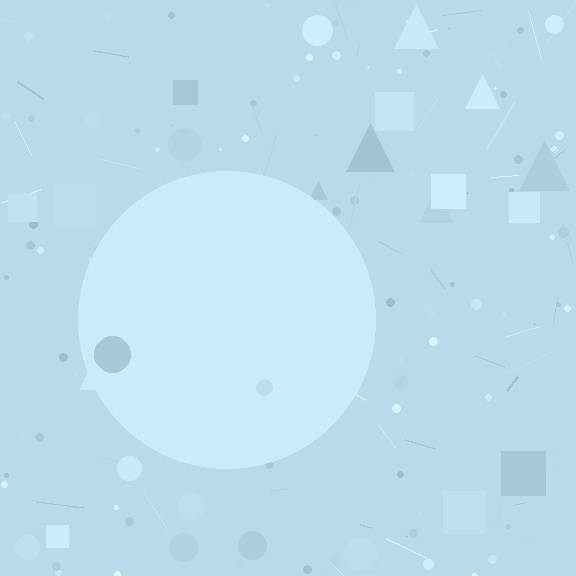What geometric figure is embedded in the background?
A circle is embedded in the background.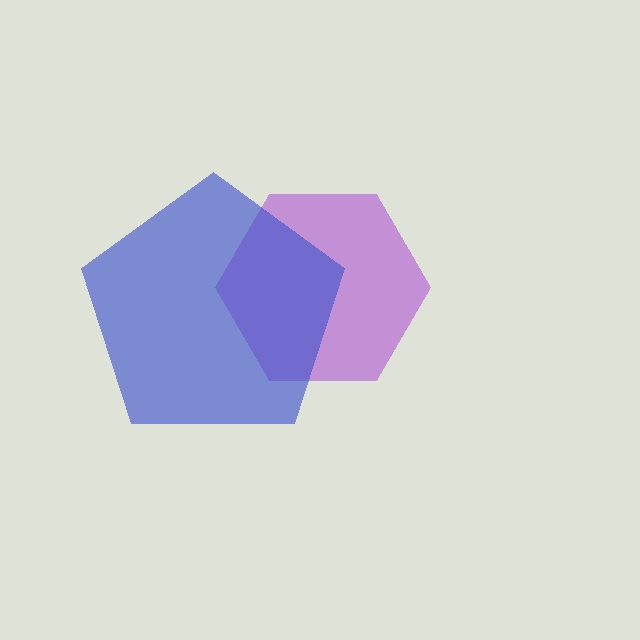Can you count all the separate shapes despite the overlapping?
Yes, there are 2 separate shapes.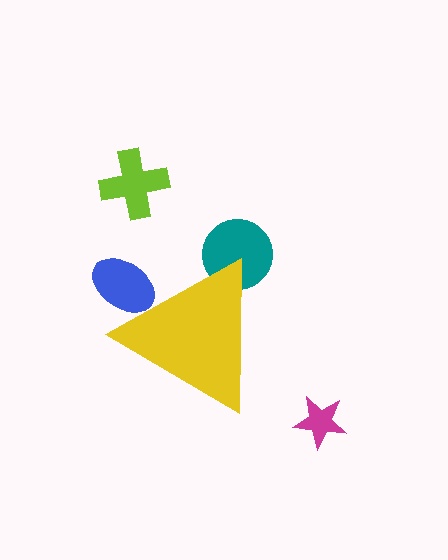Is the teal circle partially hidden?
Yes, the teal circle is partially hidden behind the yellow triangle.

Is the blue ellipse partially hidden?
Yes, the blue ellipse is partially hidden behind the yellow triangle.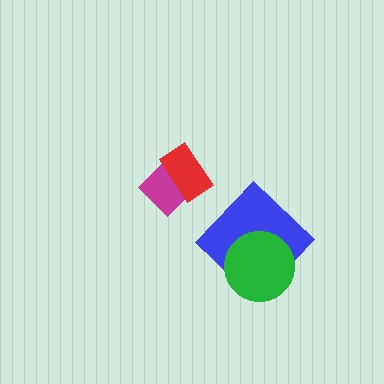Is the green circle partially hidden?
No, no other shape covers it.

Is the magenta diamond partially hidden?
Yes, it is partially covered by another shape.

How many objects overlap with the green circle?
1 object overlaps with the green circle.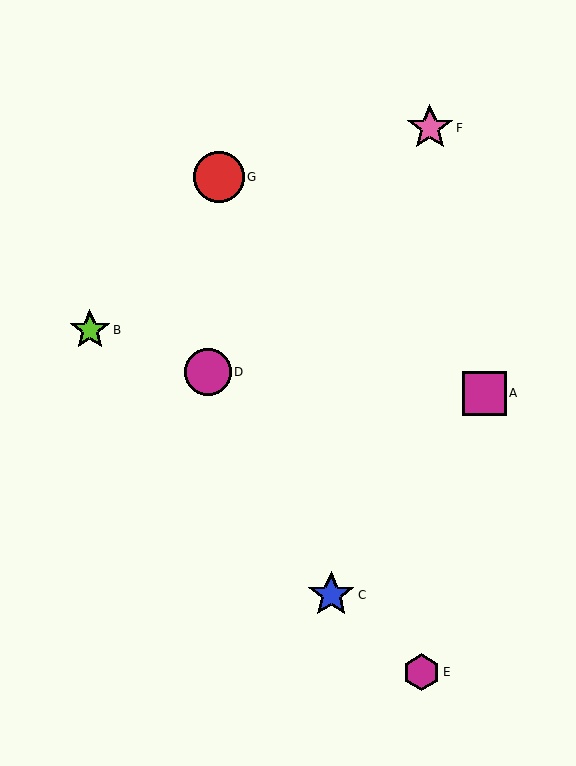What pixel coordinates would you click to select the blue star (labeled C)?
Click at (331, 595) to select the blue star C.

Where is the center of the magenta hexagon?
The center of the magenta hexagon is at (421, 672).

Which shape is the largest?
The red circle (labeled G) is the largest.